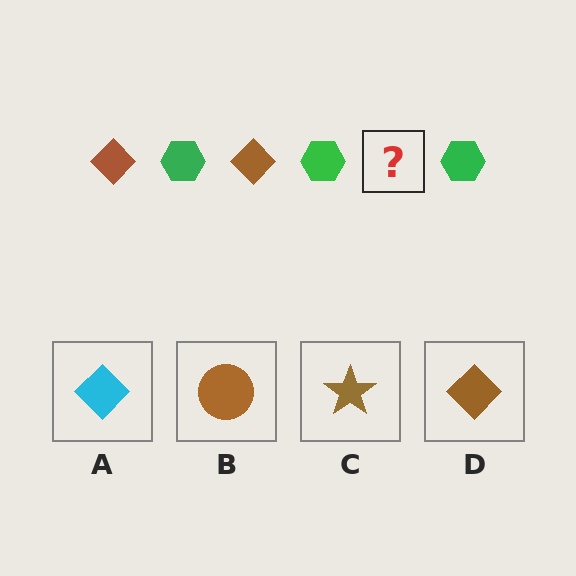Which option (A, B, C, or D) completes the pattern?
D.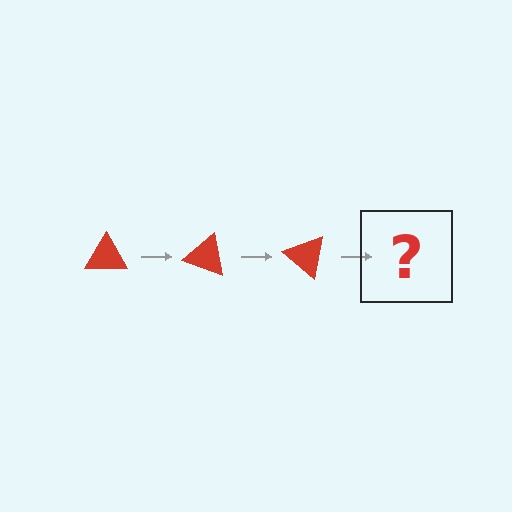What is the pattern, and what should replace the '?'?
The pattern is that the triangle rotates 20 degrees each step. The '?' should be a red triangle rotated 60 degrees.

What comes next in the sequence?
The next element should be a red triangle rotated 60 degrees.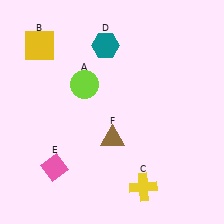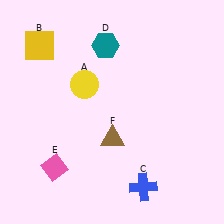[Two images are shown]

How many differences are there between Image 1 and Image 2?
There are 2 differences between the two images.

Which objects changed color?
A changed from lime to yellow. C changed from yellow to blue.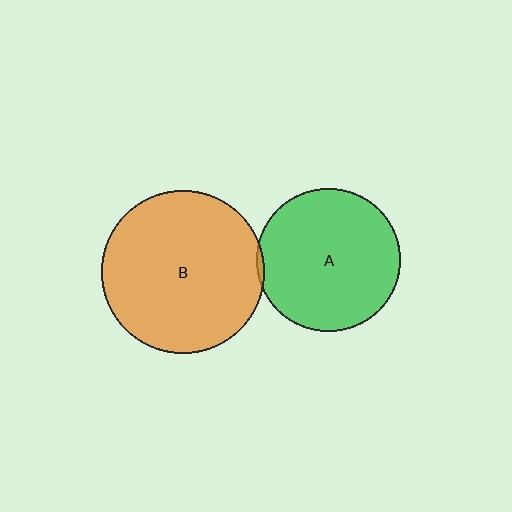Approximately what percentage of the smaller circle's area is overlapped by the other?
Approximately 5%.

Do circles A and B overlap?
Yes.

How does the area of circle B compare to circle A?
Approximately 1.3 times.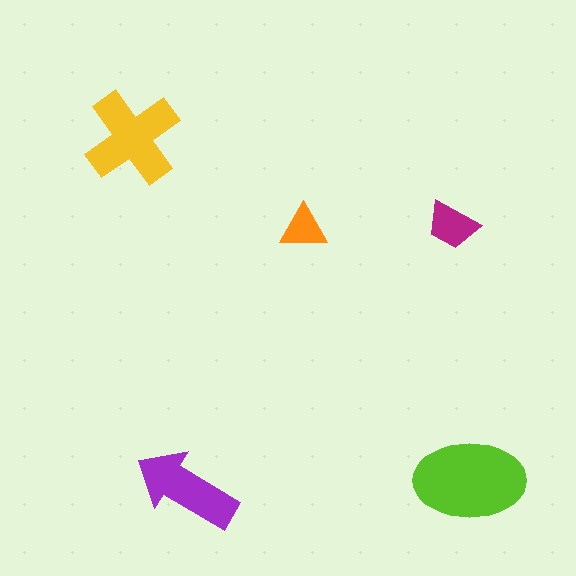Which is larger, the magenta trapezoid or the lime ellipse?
The lime ellipse.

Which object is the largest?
The lime ellipse.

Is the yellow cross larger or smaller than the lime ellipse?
Smaller.